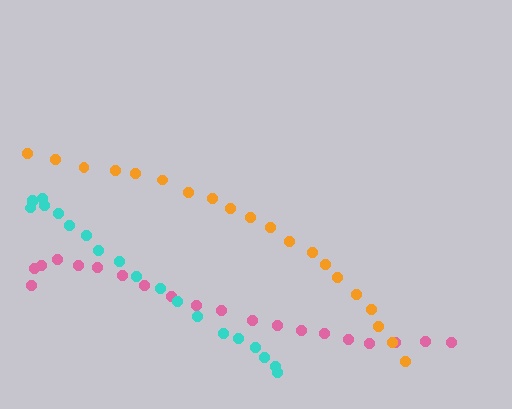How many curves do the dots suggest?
There are 3 distinct paths.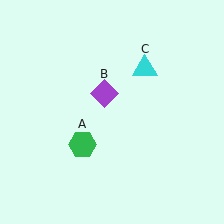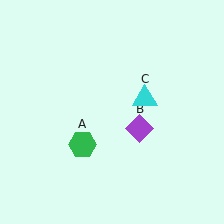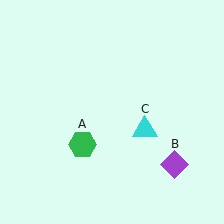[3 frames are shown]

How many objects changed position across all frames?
2 objects changed position: purple diamond (object B), cyan triangle (object C).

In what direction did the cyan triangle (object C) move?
The cyan triangle (object C) moved down.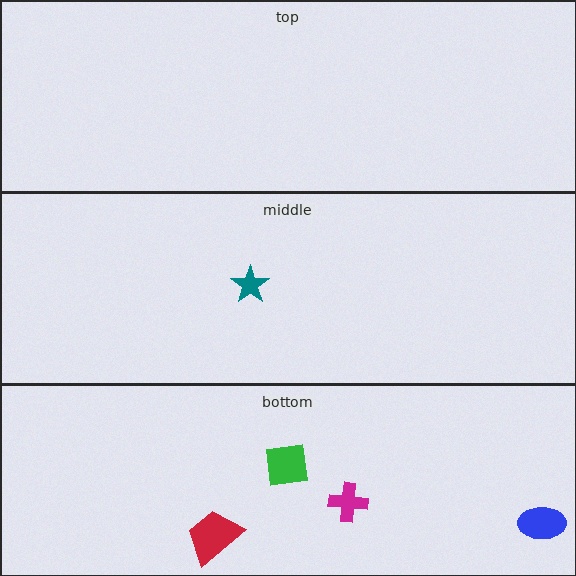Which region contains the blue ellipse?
The bottom region.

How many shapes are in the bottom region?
4.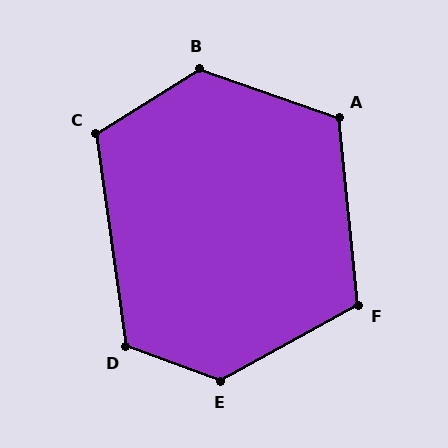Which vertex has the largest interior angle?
E, at approximately 131 degrees.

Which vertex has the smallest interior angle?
F, at approximately 113 degrees.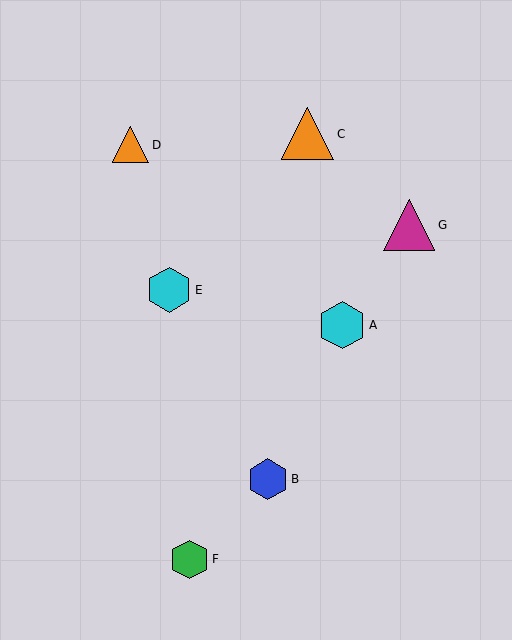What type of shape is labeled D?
Shape D is an orange triangle.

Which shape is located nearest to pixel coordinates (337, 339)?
The cyan hexagon (labeled A) at (342, 325) is nearest to that location.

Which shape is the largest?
The orange triangle (labeled C) is the largest.